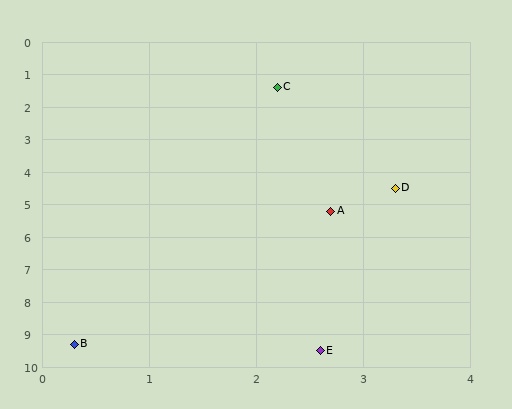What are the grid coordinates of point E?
Point E is at approximately (2.6, 9.5).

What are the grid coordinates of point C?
Point C is at approximately (2.2, 1.4).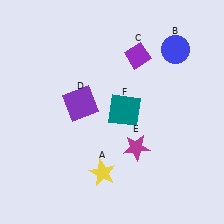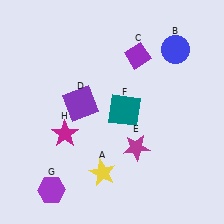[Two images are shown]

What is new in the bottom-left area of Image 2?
A magenta star (H) was added in the bottom-left area of Image 2.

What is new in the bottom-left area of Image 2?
A purple hexagon (G) was added in the bottom-left area of Image 2.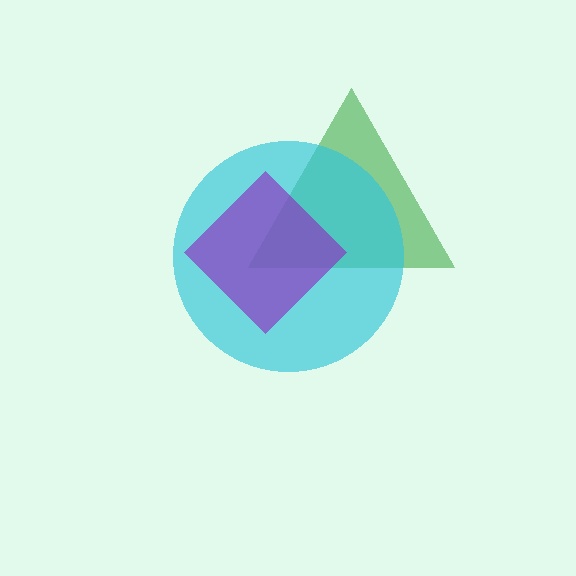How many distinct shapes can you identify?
There are 3 distinct shapes: a green triangle, a cyan circle, a purple diamond.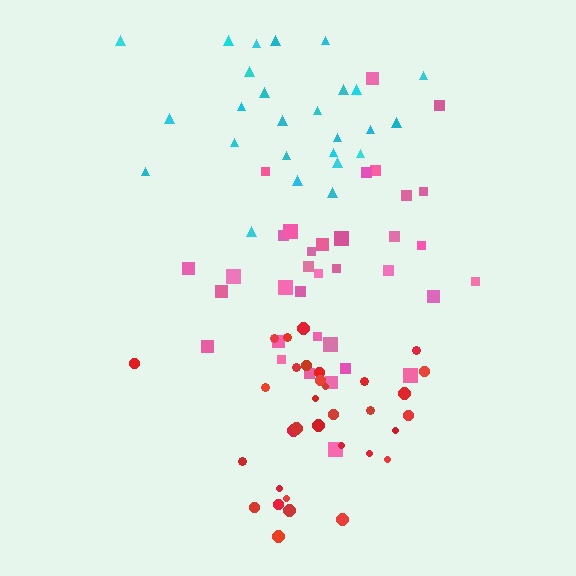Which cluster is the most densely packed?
Pink.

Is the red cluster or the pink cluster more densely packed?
Pink.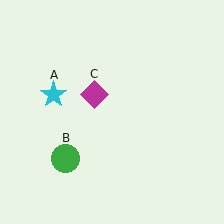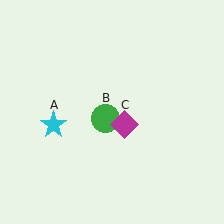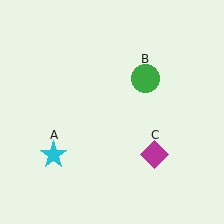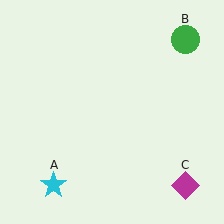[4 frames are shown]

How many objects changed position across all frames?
3 objects changed position: cyan star (object A), green circle (object B), magenta diamond (object C).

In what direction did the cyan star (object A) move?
The cyan star (object A) moved down.